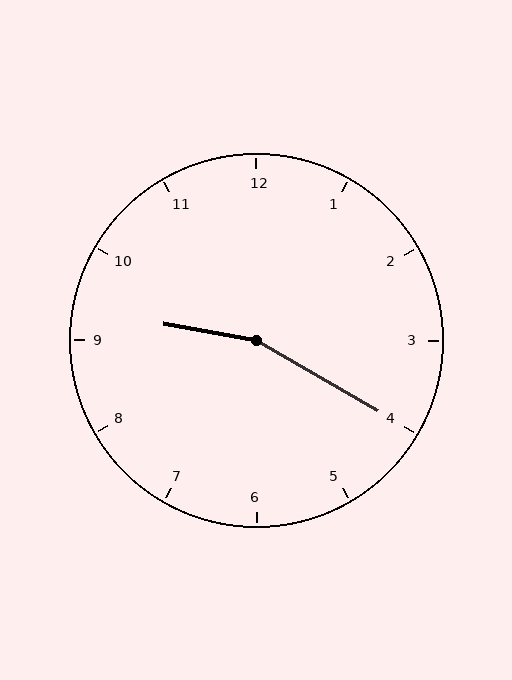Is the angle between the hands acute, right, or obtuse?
It is obtuse.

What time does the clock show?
9:20.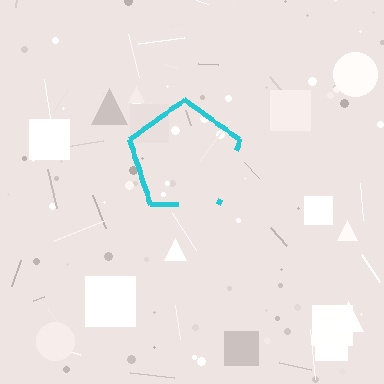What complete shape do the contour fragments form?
The contour fragments form a pentagon.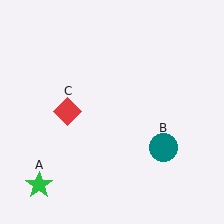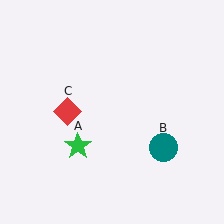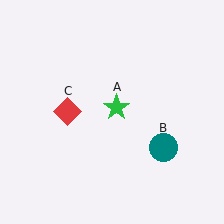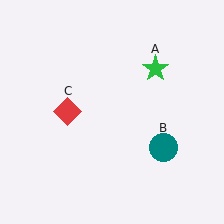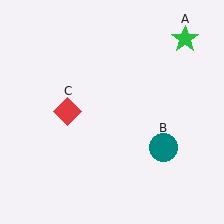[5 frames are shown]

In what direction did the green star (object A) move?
The green star (object A) moved up and to the right.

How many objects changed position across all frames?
1 object changed position: green star (object A).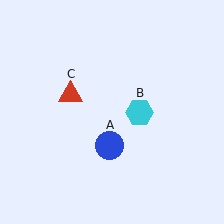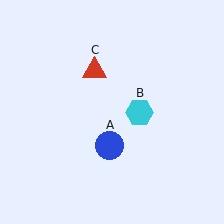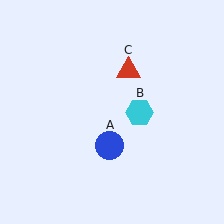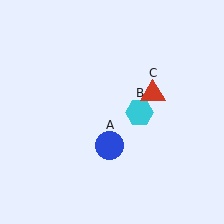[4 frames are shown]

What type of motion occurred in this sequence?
The red triangle (object C) rotated clockwise around the center of the scene.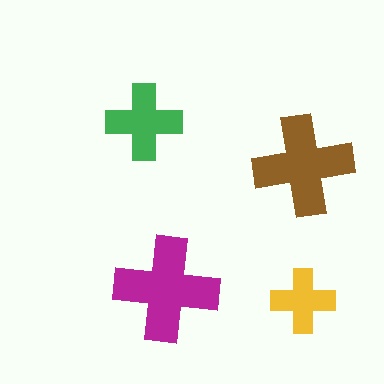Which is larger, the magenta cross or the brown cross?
The magenta one.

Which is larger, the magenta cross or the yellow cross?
The magenta one.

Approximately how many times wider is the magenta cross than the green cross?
About 1.5 times wider.